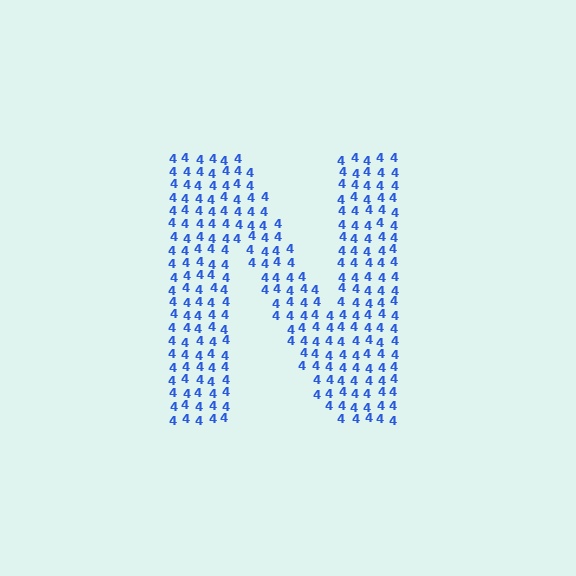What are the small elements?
The small elements are digit 4's.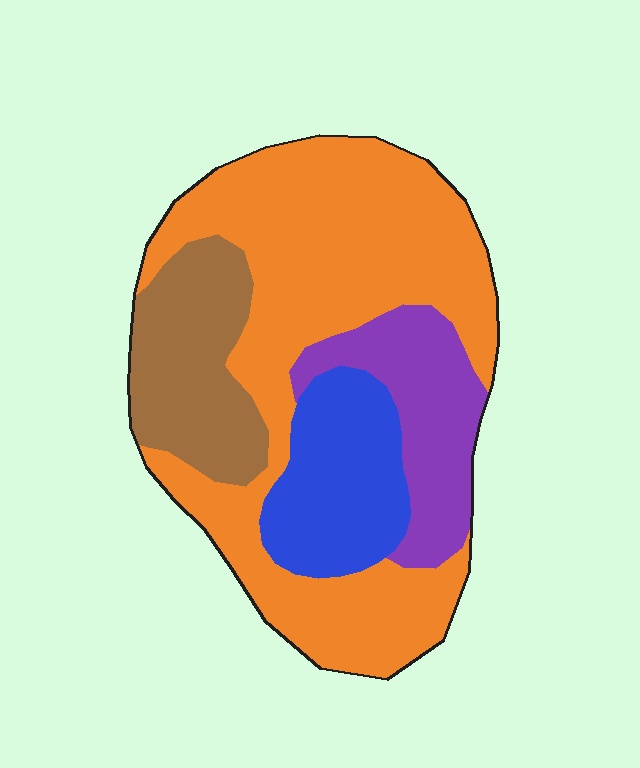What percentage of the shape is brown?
Brown takes up about one sixth (1/6) of the shape.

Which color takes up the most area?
Orange, at roughly 55%.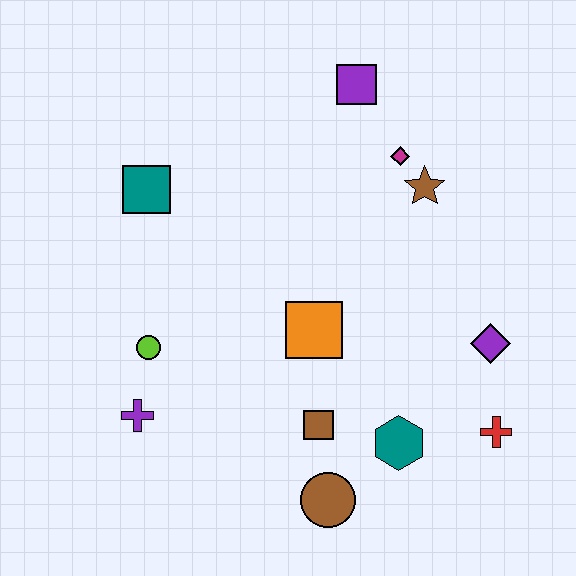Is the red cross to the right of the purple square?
Yes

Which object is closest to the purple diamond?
The red cross is closest to the purple diamond.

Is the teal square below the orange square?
No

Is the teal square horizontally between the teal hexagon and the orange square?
No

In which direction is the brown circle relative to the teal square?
The brown circle is below the teal square.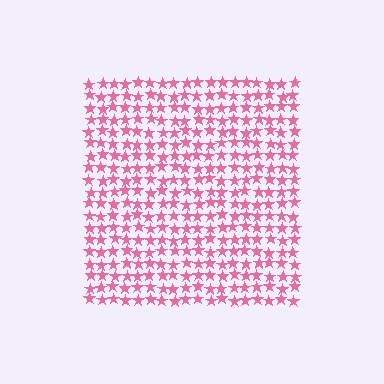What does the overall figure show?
The overall figure shows a square.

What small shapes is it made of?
It is made of small stars.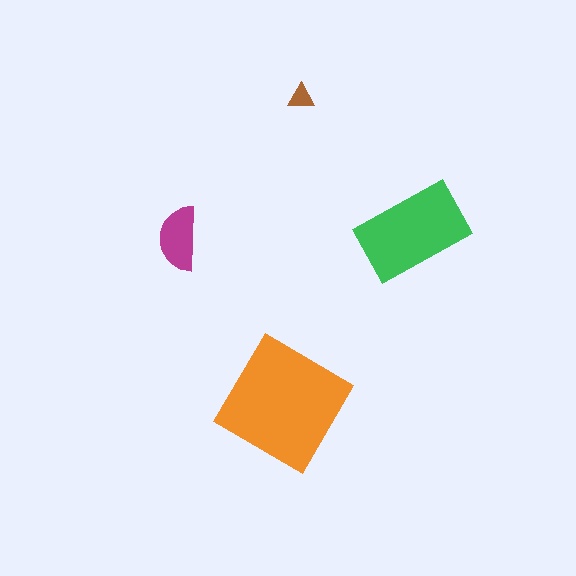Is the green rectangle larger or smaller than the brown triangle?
Larger.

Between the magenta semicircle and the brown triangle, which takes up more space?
The magenta semicircle.